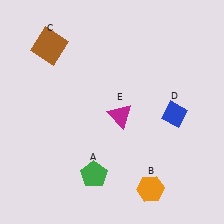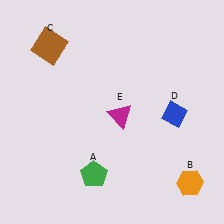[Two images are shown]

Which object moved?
The orange hexagon (B) moved right.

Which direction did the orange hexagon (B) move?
The orange hexagon (B) moved right.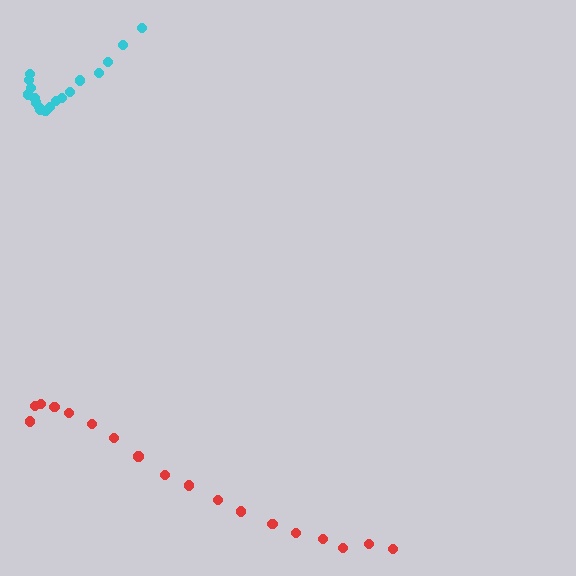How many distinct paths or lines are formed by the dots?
There are 2 distinct paths.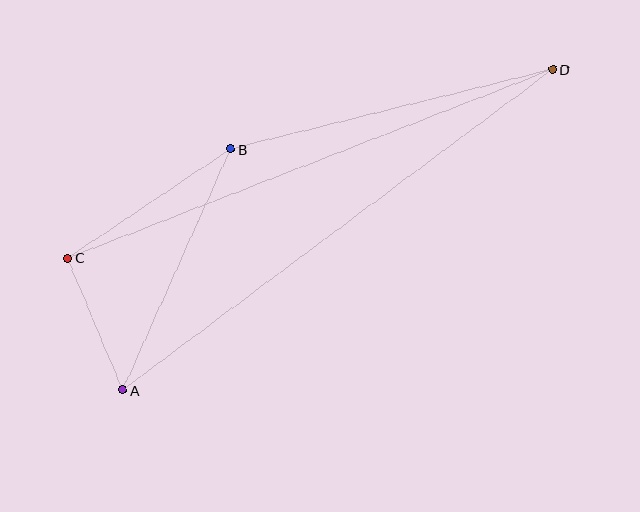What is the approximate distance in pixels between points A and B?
The distance between A and B is approximately 264 pixels.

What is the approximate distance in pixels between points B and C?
The distance between B and C is approximately 196 pixels.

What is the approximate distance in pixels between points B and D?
The distance between B and D is approximately 331 pixels.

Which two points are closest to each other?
Points A and C are closest to each other.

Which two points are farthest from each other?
Points A and D are farthest from each other.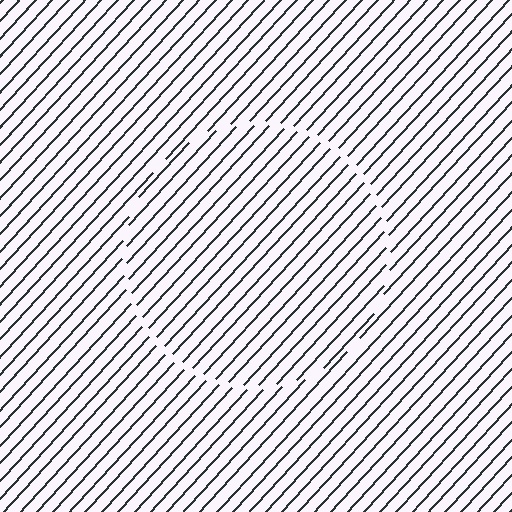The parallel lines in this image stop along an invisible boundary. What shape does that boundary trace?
An illusory circle. The interior of the shape contains the same grating, shifted by half a period — the contour is defined by the phase discontinuity where line-ends from the inner and outer gratings abut.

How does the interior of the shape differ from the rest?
The interior of the shape contains the same grating, shifted by half a period — the contour is defined by the phase discontinuity where line-ends from the inner and outer gratings abut.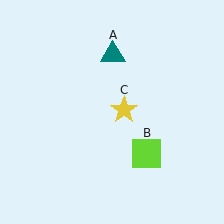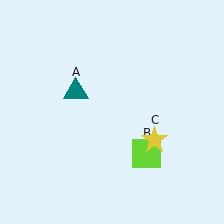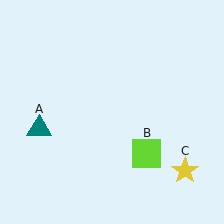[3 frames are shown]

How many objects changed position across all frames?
2 objects changed position: teal triangle (object A), yellow star (object C).